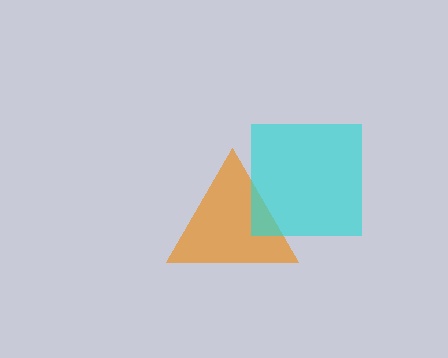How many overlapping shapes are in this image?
There are 2 overlapping shapes in the image.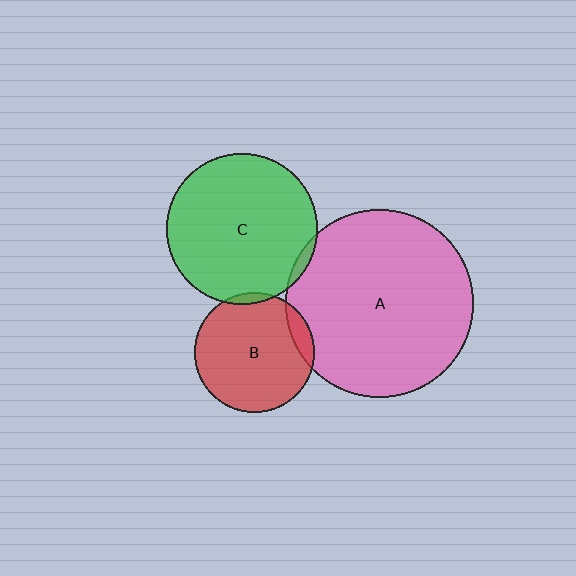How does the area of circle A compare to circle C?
Approximately 1.6 times.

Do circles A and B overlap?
Yes.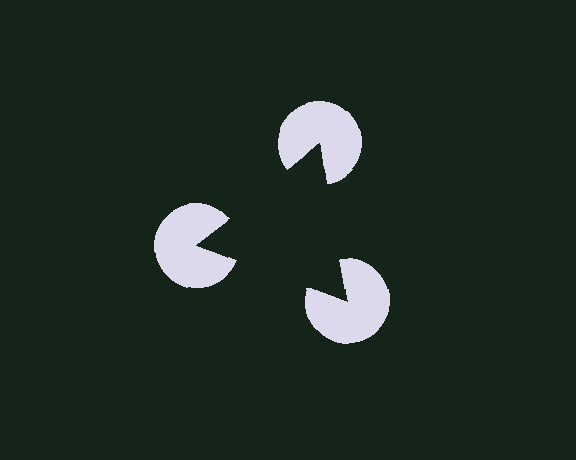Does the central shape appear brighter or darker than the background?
It typically appears slightly darker than the background, even though no actual brightness change is drawn.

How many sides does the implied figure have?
3 sides.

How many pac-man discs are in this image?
There are 3 — one at each vertex of the illusory triangle.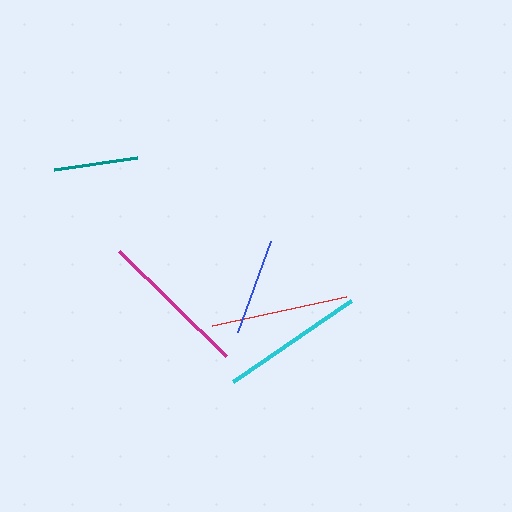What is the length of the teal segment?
The teal segment is approximately 84 pixels long.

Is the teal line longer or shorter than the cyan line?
The cyan line is longer than the teal line.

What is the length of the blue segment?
The blue segment is approximately 97 pixels long.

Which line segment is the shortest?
The teal line is the shortest at approximately 84 pixels.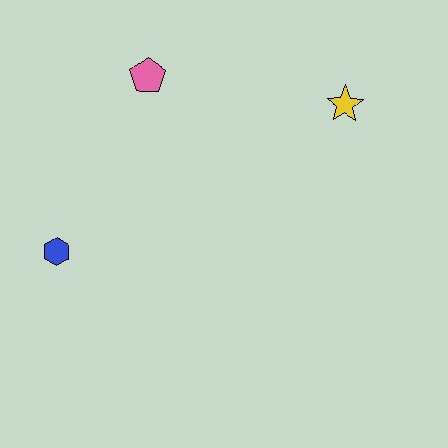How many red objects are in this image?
There are no red objects.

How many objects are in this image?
There are 3 objects.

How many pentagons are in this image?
There is 1 pentagon.